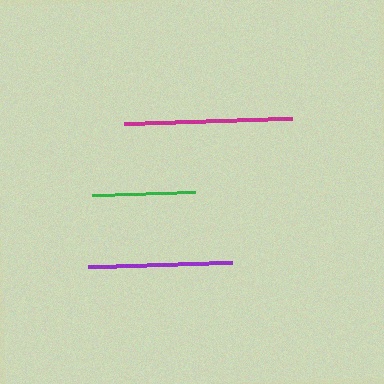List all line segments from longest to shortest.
From longest to shortest: magenta, purple, green.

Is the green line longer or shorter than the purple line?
The purple line is longer than the green line.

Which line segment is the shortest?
The green line is the shortest at approximately 104 pixels.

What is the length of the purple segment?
The purple segment is approximately 144 pixels long.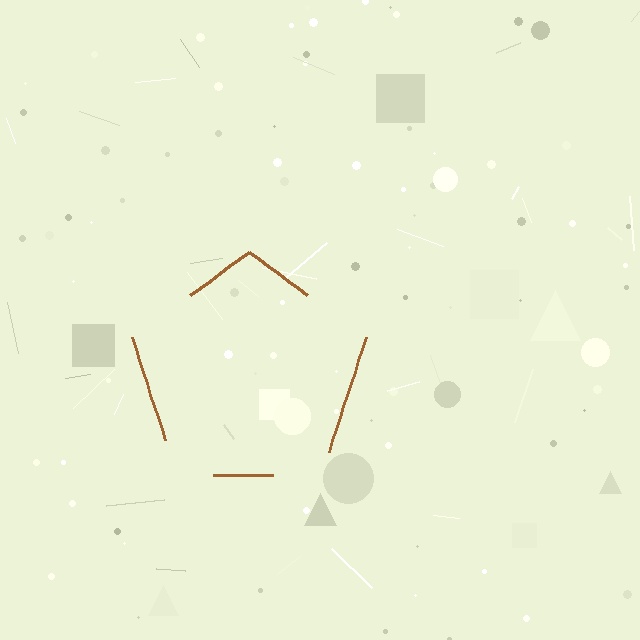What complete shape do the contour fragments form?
The contour fragments form a pentagon.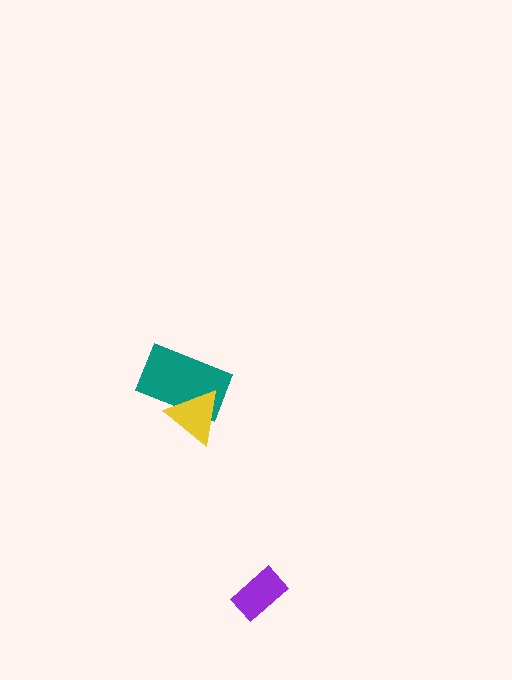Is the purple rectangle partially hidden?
No, no other shape covers it.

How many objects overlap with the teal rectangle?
1 object overlaps with the teal rectangle.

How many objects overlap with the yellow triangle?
1 object overlaps with the yellow triangle.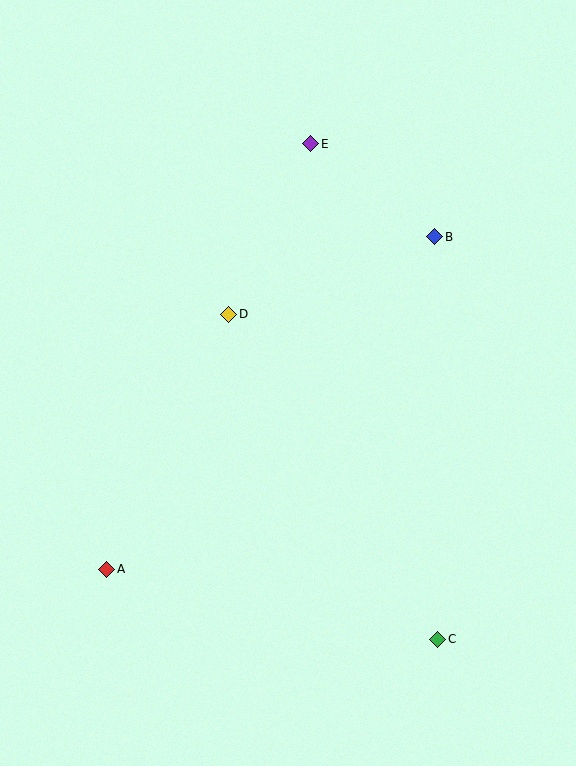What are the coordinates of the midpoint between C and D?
The midpoint between C and D is at (333, 477).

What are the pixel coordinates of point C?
Point C is at (438, 639).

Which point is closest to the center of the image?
Point D at (229, 314) is closest to the center.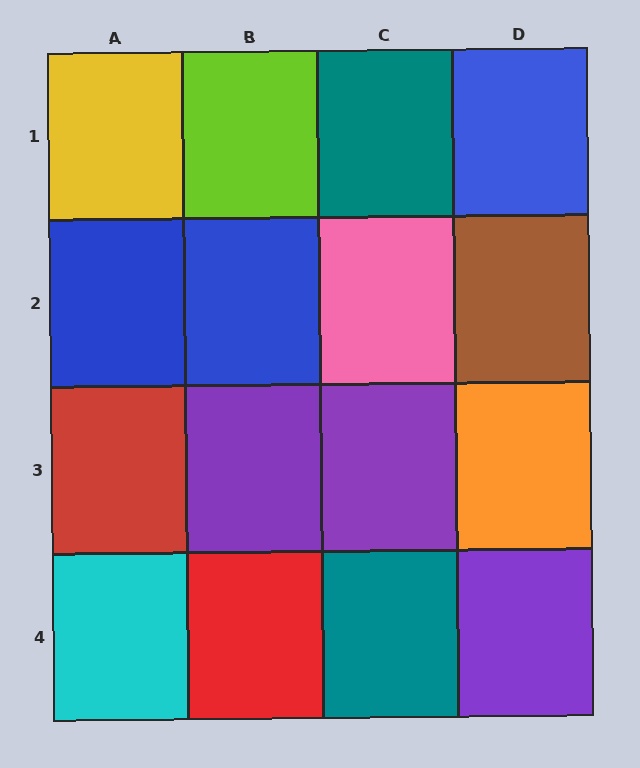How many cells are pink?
1 cell is pink.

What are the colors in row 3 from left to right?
Red, purple, purple, orange.